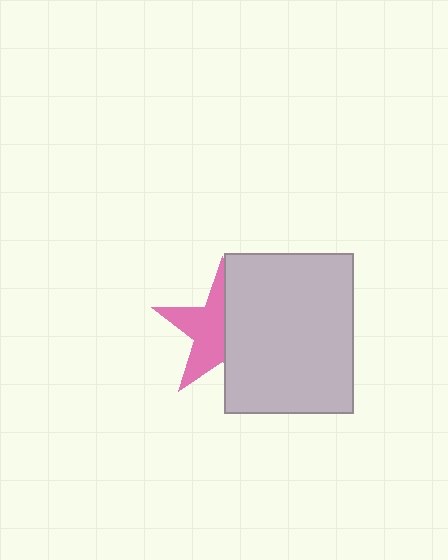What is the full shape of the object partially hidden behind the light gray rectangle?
The partially hidden object is a pink star.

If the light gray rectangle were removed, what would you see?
You would see the complete pink star.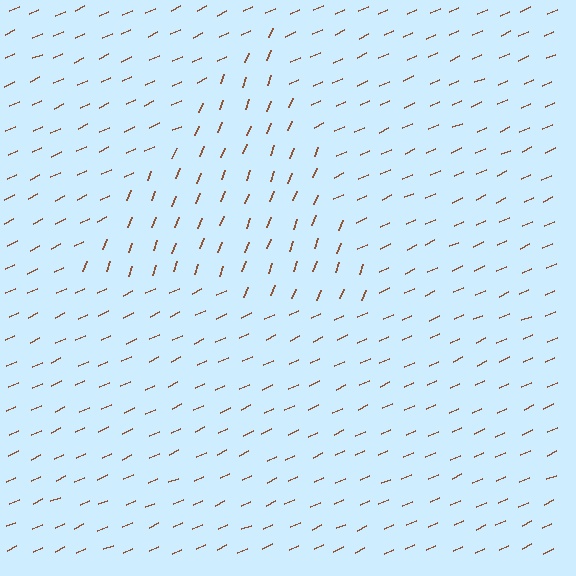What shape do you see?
I see a triangle.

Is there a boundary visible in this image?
Yes, there is a texture boundary formed by a change in line orientation.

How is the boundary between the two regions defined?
The boundary is defined purely by a change in line orientation (approximately 45 degrees difference). All lines are the same color and thickness.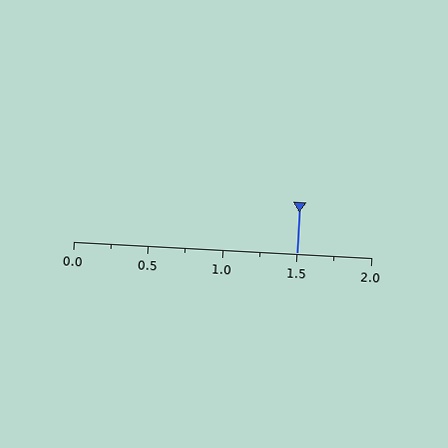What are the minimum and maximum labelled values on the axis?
The axis runs from 0.0 to 2.0.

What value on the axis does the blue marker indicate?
The marker indicates approximately 1.5.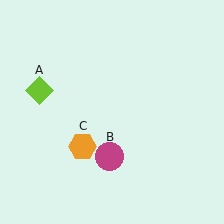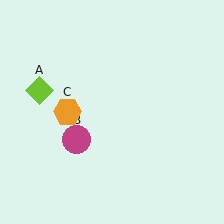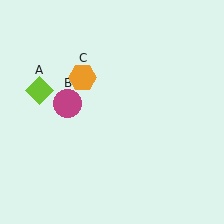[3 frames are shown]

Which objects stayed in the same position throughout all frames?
Lime diamond (object A) remained stationary.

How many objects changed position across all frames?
2 objects changed position: magenta circle (object B), orange hexagon (object C).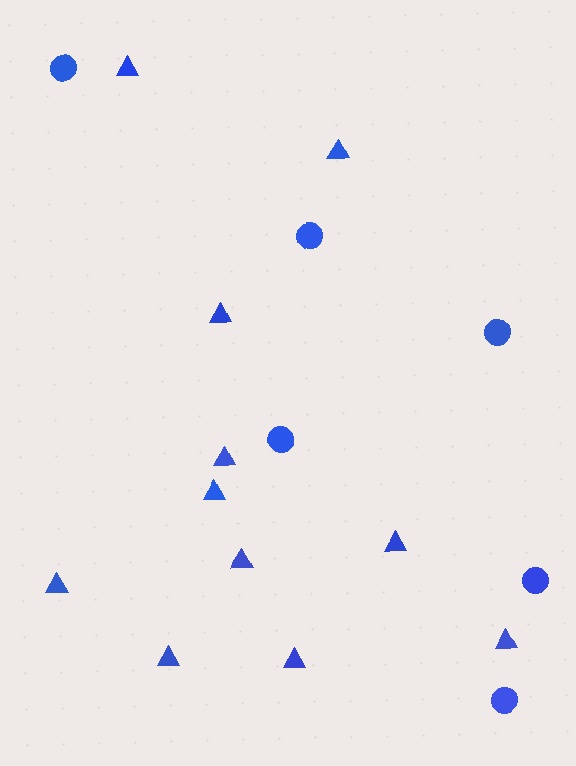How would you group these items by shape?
There are 2 groups: one group of circles (6) and one group of triangles (11).